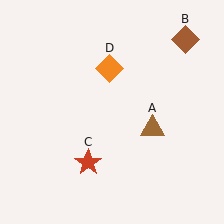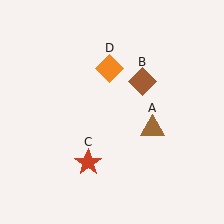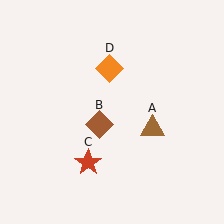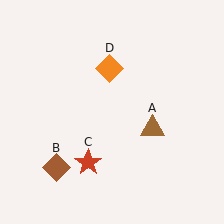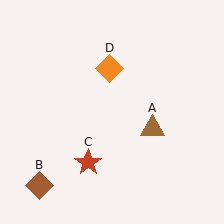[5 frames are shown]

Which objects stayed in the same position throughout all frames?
Brown triangle (object A) and red star (object C) and orange diamond (object D) remained stationary.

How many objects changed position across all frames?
1 object changed position: brown diamond (object B).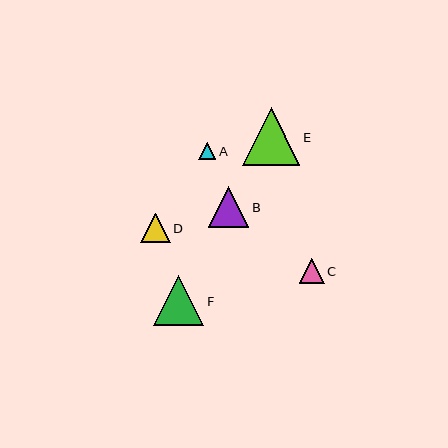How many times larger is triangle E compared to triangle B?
Triangle E is approximately 1.4 times the size of triangle B.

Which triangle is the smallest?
Triangle A is the smallest with a size of approximately 17 pixels.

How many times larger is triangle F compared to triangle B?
Triangle F is approximately 1.2 times the size of triangle B.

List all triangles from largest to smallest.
From largest to smallest: E, F, B, D, C, A.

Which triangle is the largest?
Triangle E is the largest with a size of approximately 58 pixels.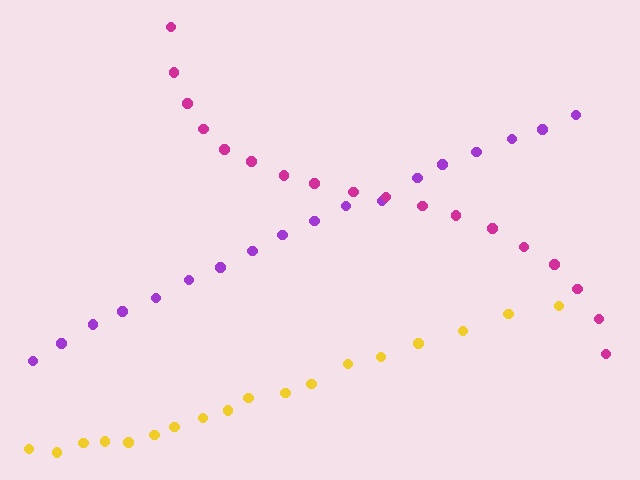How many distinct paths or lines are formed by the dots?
There are 3 distinct paths.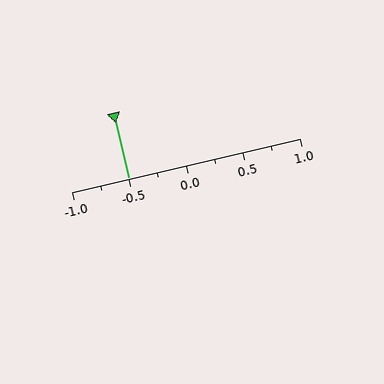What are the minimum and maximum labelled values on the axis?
The axis runs from -1.0 to 1.0.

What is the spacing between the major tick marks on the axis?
The major ticks are spaced 0.5 apart.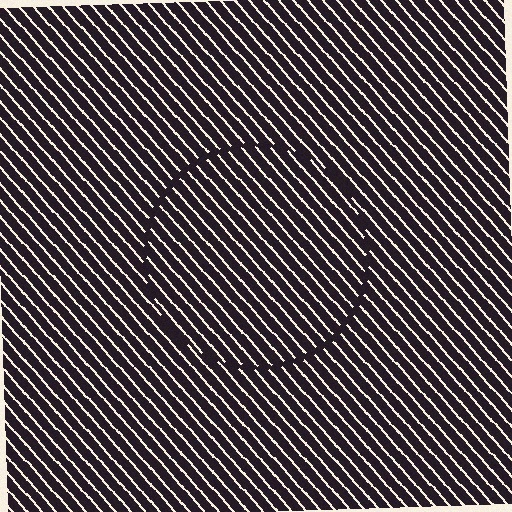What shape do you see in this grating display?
An illusory circle. The interior of the shape contains the same grating, shifted by half a period — the contour is defined by the phase discontinuity where line-ends from the inner and outer gratings abut.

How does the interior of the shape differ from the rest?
The interior of the shape contains the same grating, shifted by half a period — the contour is defined by the phase discontinuity where line-ends from the inner and outer gratings abut.